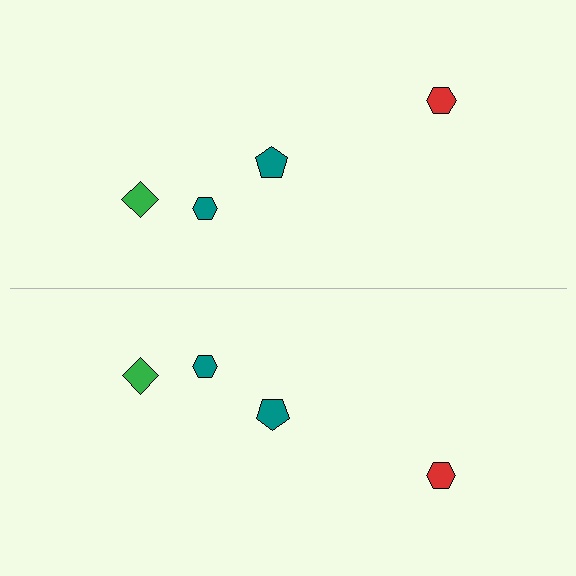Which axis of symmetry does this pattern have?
The pattern has a horizontal axis of symmetry running through the center of the image.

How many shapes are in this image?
There are 8 shapes in this image.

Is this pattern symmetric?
Yes, this pattern has bilateral (reflection) symmetry.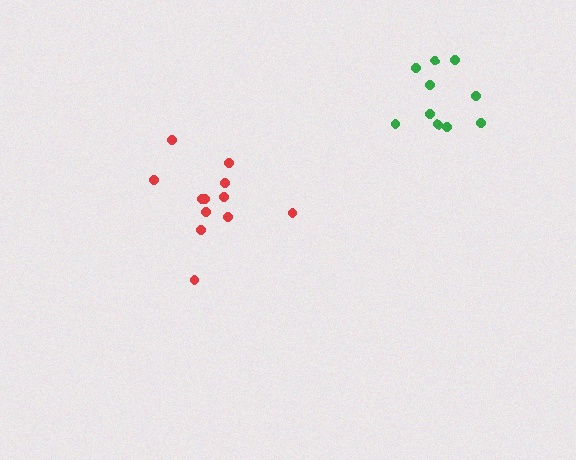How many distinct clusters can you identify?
There are 2 distinct clusters.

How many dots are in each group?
Group 1: 12 dots, Group 2: 10 dots (22 total).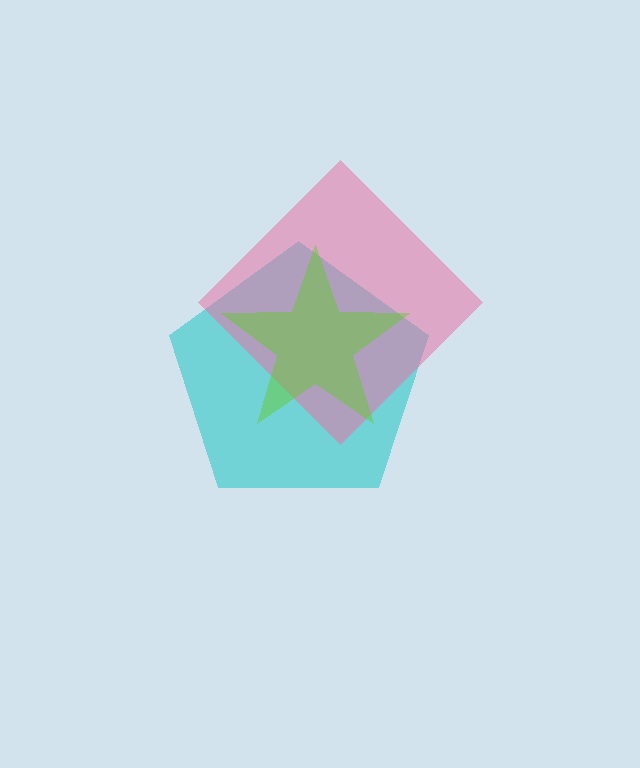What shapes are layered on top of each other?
The layered shapes are: a cyan pentagon, a pink diamond, a lime star.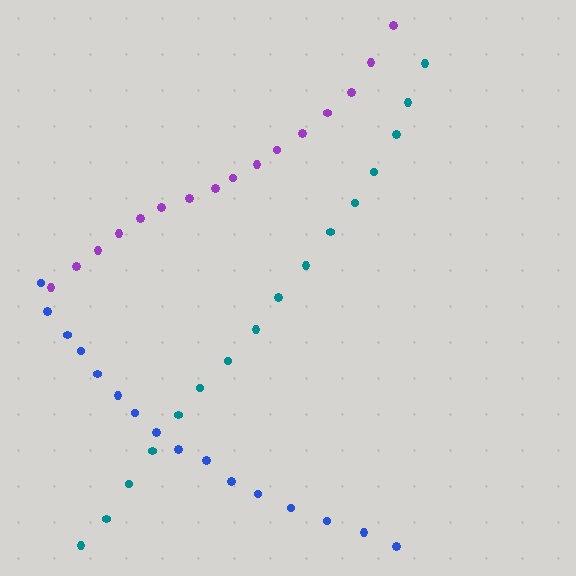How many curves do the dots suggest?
There are 3 distinct paths.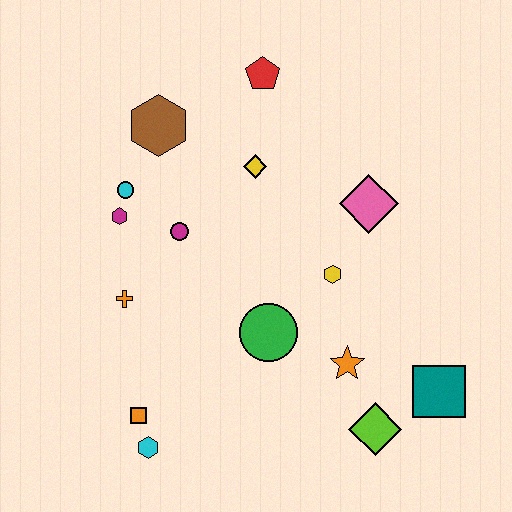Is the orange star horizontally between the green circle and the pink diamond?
Yes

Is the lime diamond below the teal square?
Yes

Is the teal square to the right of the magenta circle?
Yes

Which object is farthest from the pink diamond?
The cyan hexagon is farthest from the pink diamond.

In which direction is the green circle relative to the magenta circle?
The green circle is below the magenta circle.